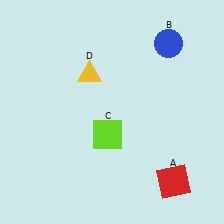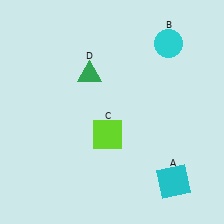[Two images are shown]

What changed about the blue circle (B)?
In Image 1, B is blue. In Image 2, it changed to cyan.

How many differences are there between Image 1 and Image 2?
There are 3 differences between the two images.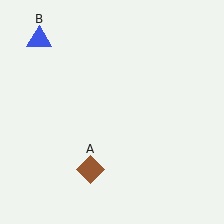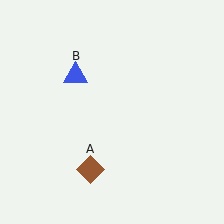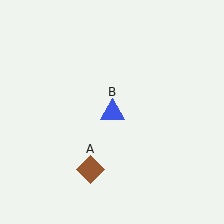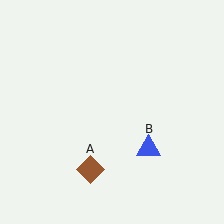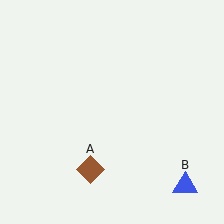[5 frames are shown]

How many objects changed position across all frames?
1 object changed position: blue triangle (object B).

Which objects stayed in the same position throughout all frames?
Brown diamond (object A) remained stationary.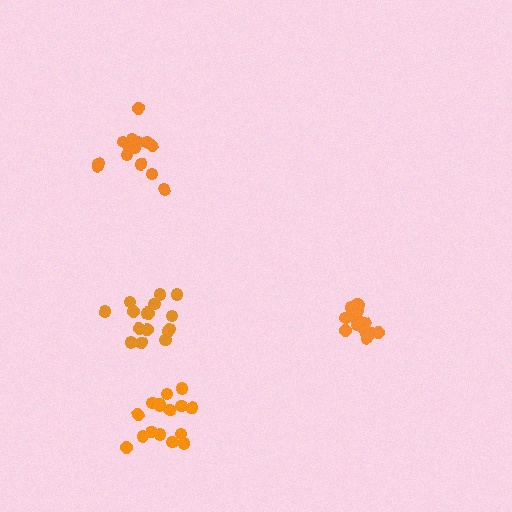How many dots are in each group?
Group 1: 15 dots, Group 2: 16 dots, Group 3: 16 dots, Group 4: 16 dots (63 total).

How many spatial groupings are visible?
There are 4 spatial groupings.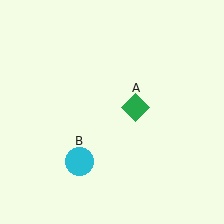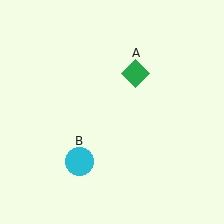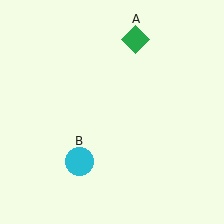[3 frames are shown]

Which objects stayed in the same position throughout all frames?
Cyan circle (object B) remained stationary.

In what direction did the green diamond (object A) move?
The green diamond (object A) moved up.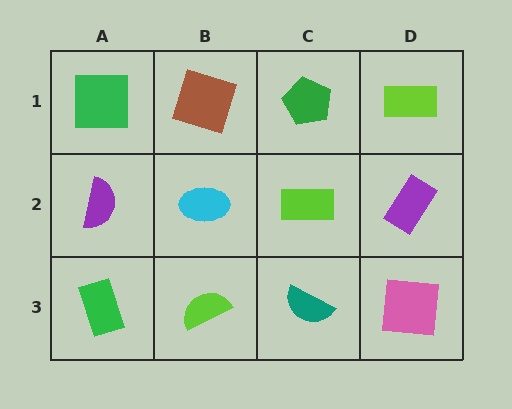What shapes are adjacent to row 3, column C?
A lime rectangle (row 2, column C), a lime semicircle (row 3, column B), a pink square (row 3, column D).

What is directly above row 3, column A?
A purple semicircle.